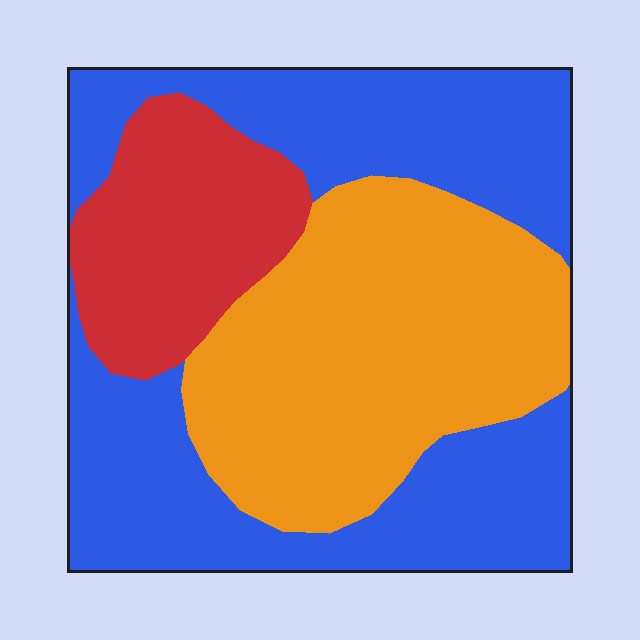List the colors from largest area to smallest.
From largest to smallest: blue, orange, red.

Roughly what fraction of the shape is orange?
Orange takes up about three eighths (3/8) of the shape.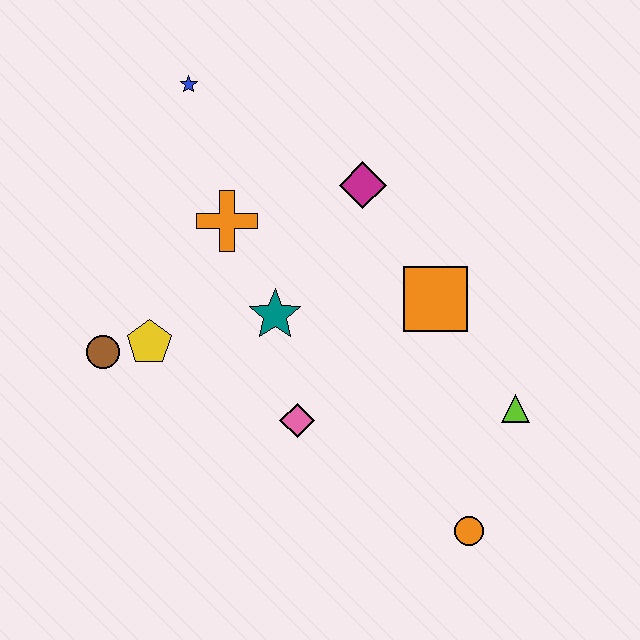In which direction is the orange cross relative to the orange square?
The orange cross is to the left of the orange square.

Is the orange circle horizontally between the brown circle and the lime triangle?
Yes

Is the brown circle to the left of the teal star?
Yes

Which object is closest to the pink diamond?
The teal star is closest to the pink diamond.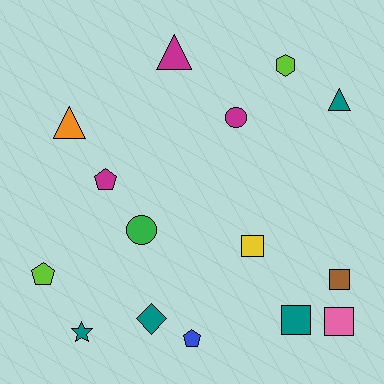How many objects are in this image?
There are 15 objects.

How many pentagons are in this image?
There are 3 pentagons.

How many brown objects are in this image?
There is 1 brown object.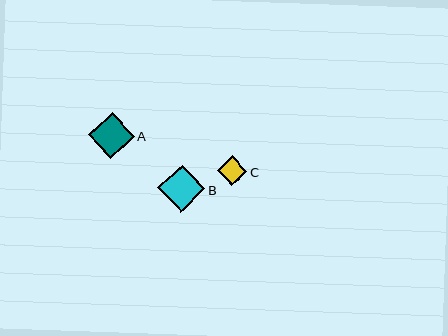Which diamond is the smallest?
Diamond C is the smallest with a size of approximately 29 pixels.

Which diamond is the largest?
Diamond B is the largest with a size of approximately 47 pixels.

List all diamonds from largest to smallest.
From largest to smallest: B, A, C.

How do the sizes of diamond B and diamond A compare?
Diamond B and diamond A are approximately the same size.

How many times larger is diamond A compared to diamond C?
Diamond A is approximately 1.6 times the size of diamond C.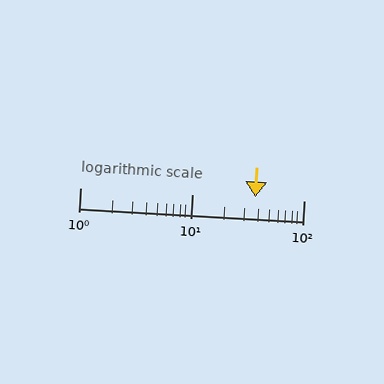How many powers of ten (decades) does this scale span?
The scale spans 2 decades, from 1 to 100.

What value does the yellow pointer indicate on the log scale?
The pointer indicates approximately 37.